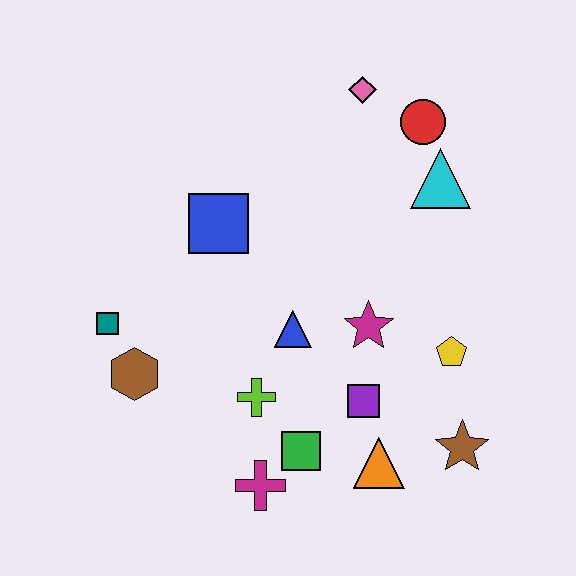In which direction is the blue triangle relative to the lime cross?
The blue triangle is above the lime cross.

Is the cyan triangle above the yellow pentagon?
Yes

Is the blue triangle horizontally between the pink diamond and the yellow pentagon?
No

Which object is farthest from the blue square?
The brown star is farthest from the blue square.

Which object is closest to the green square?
The magenta cross is closest to the green square.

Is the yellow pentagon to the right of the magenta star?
Yes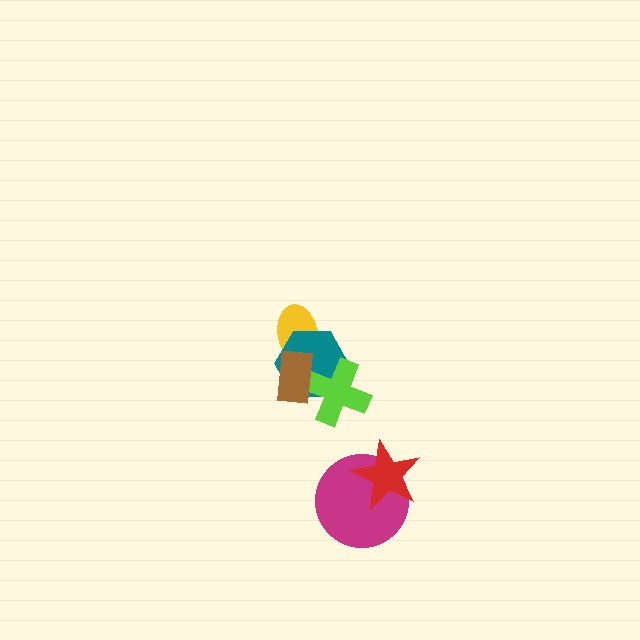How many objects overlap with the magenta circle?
1 object overlaps with the magenta circle.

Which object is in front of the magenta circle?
The red star is in front of the magenta circle.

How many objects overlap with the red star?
1 object overlaps with the red star.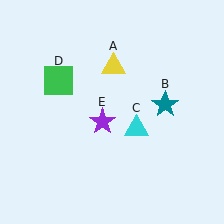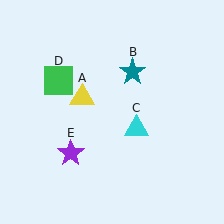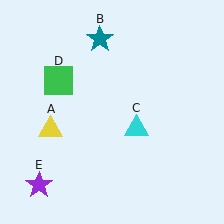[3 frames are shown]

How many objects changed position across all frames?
3 objects changed position: yellow triangle (object A), teal star (object B), purple star (object E).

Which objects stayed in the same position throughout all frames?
Cyan triangle (object C) and green square (object D) remained stationary.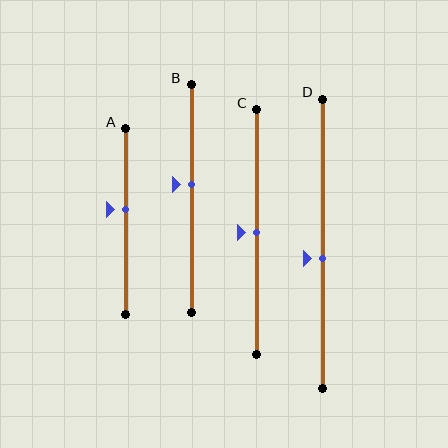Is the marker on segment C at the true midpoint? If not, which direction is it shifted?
Yes, the marker on segment C is at the true midpoint.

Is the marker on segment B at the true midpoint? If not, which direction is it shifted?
No, the marker on segment B is shifted upward by about 6% of the segment length.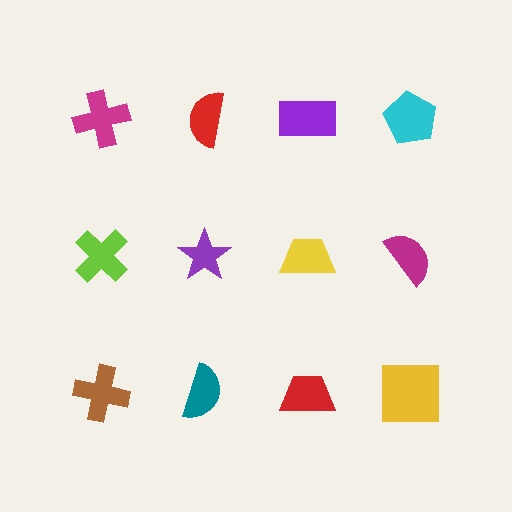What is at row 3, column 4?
A yellow square.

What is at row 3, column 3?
A red trapezoid.